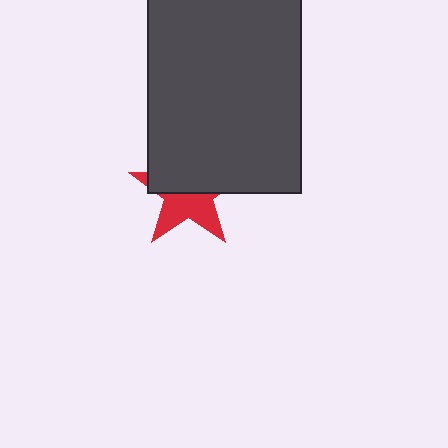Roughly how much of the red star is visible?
About half of it is visible (roughly 47%).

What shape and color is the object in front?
The object in front is a dark gray rectangle.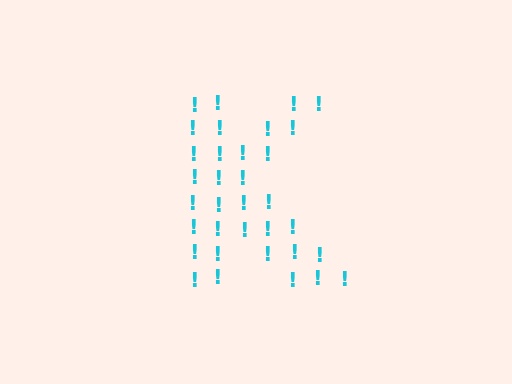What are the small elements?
The small elements are exclamation marks.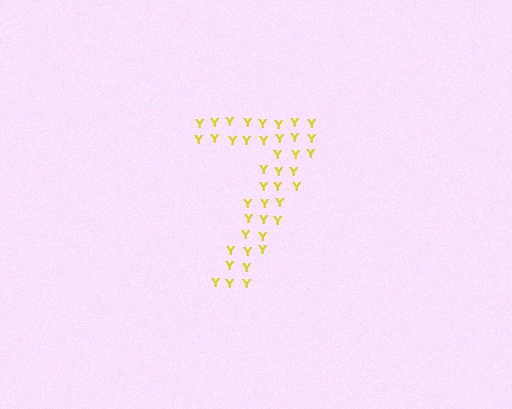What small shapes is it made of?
It is made of small letter Y's.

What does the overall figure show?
The overall figure shows the digit 7.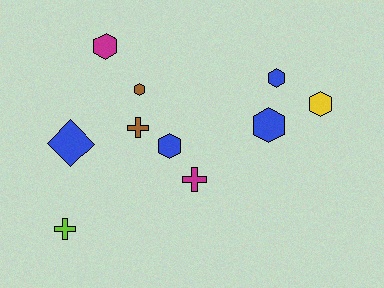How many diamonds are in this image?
There is 1 diamond.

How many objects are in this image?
There are 10 objects.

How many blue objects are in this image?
There are 4 blue objects.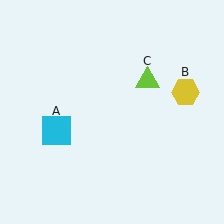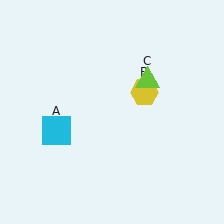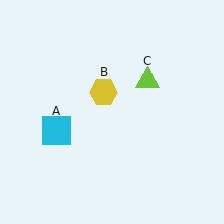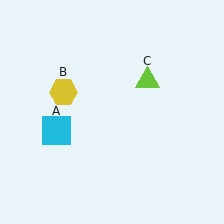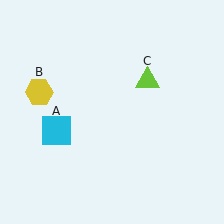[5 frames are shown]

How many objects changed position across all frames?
1 object changed position: yellow hexagon (object B).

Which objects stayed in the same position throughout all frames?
Cyan square (object A) and lime triangle (object C) remained stationary.